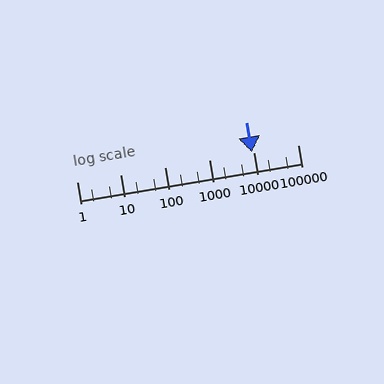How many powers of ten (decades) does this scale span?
The scale spans 5 decades, from 1 to 100000.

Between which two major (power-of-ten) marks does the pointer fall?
The pointer is between 1000 and 10000.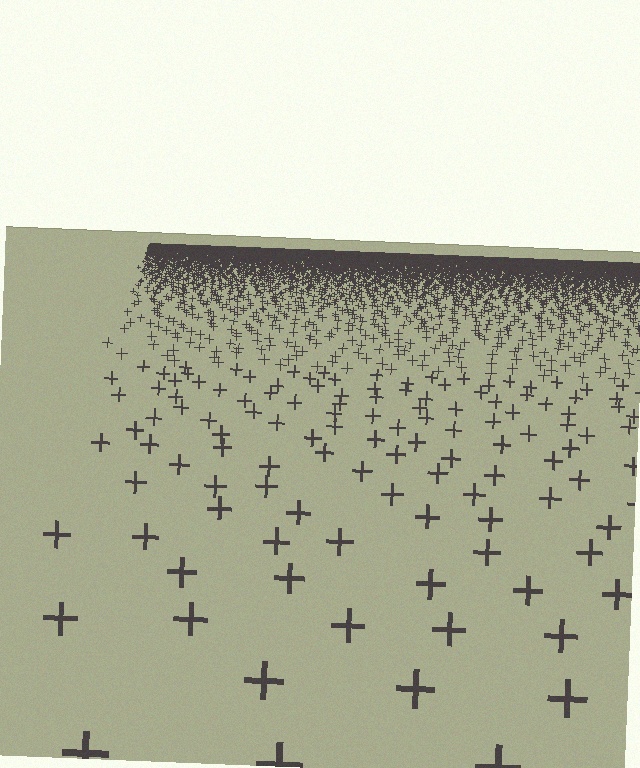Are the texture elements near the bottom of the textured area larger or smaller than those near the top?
Larger. Near the bottom, elements are closer to the viewer and appear at a bigger on-screen size.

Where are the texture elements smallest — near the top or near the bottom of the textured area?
Near the top.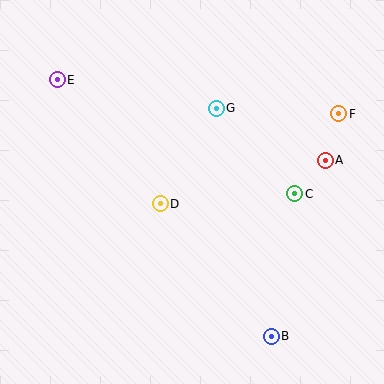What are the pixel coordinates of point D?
Point D is at (160, 204).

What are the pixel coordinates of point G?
Point G is at (216, 108).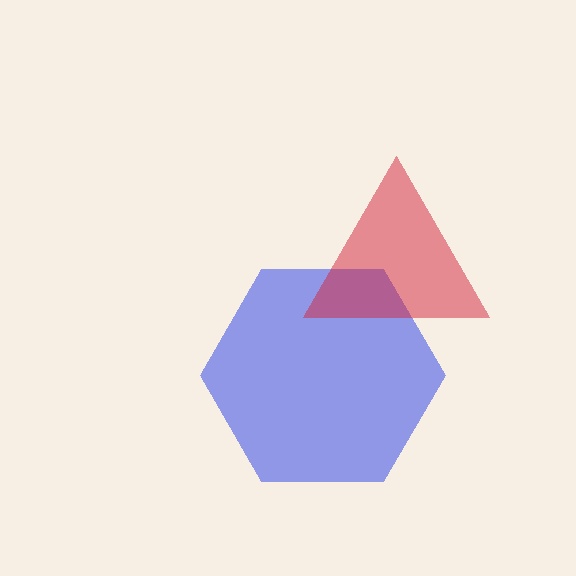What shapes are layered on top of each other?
The layered shapes are: a blue hexagon, a red triangle.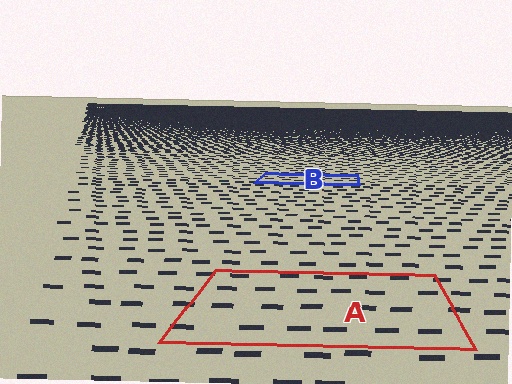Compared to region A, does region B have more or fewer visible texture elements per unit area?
Region B has more texture elements per unit area — they are packed more densely because it is farther away.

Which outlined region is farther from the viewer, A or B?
Region B is farther from the viewer — the texture elements inside it appear smaller and more densely packed.